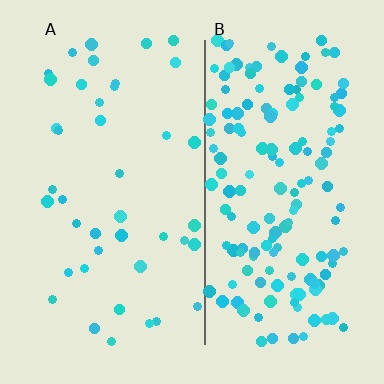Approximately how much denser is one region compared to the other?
Approximately 3.6× — region B over region A.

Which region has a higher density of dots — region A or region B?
B (the right).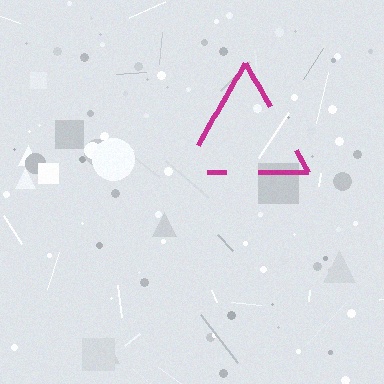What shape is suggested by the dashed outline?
The dashed outline suggests a triangle.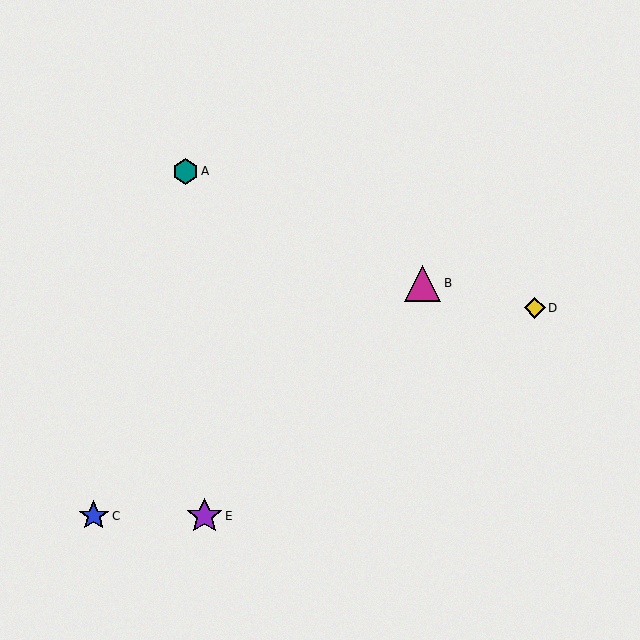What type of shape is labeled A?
Shape A is a teal hexagon.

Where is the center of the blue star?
The center of the blue star is at (94, 516).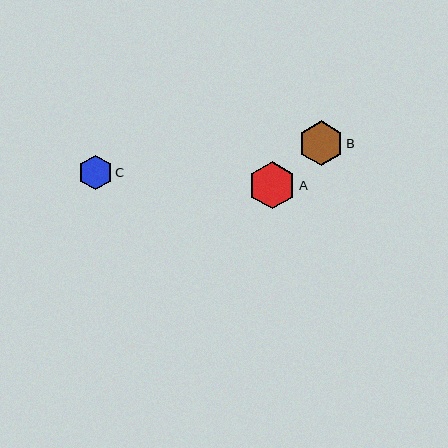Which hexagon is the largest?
Hexagon A is the largest with a size of approximately 48 pixels.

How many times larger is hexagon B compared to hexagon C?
Hexagon B is approximately 1.3 times the size of hexagon C.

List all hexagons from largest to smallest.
From largest to smallest: A, B, C.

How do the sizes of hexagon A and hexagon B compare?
Hexagon A and hexagon B are approximately the same size.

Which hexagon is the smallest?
Hexagon C is the smallest with a size of approximately 35 pixels.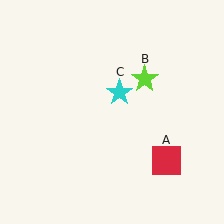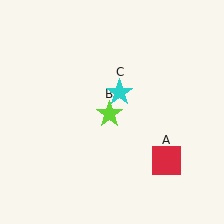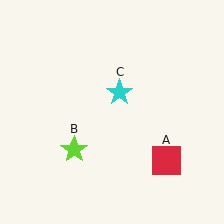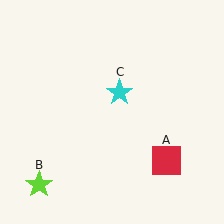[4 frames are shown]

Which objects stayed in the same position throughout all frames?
Red square (object A) and cyan star (object C) remained stationary.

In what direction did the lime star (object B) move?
The lime star (object B) moved down and to the left.